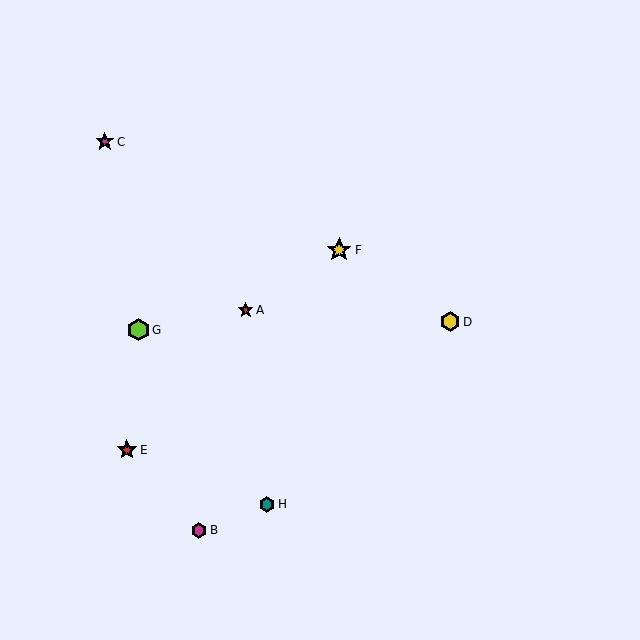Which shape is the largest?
The yellow star (labeled F) is the largest.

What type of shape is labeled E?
Shape E is a red star.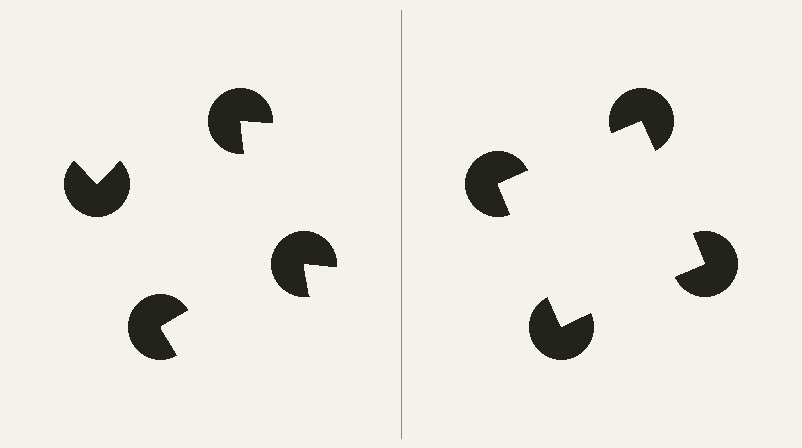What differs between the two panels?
The pac-man discs are positioned identically on both sides; only the wedge orientations differ. On the right they align to a square; on the left they are misaligned.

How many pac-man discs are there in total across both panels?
8 — 4 on each side.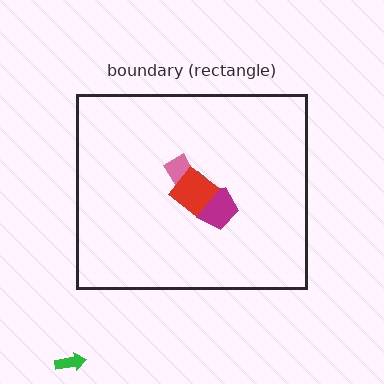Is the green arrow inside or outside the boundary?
Outside.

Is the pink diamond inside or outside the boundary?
Inside.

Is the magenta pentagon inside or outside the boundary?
Inside.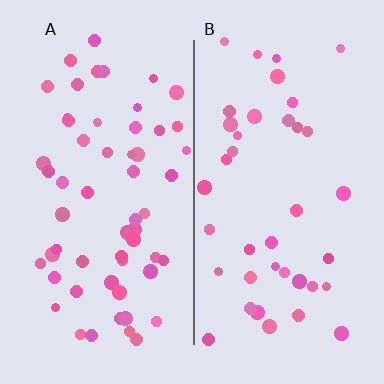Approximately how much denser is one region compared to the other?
Approximately 1.5× — region A over region B.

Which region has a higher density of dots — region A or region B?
A (the left).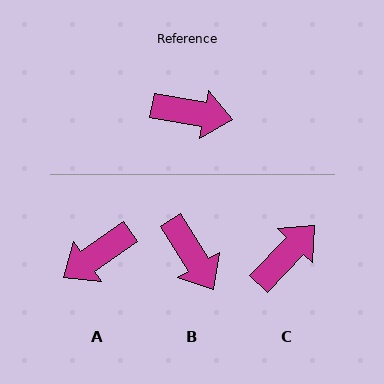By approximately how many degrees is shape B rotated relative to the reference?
Approximately 48 degrees clockwise.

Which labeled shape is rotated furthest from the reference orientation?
A, about 135 degrees away.